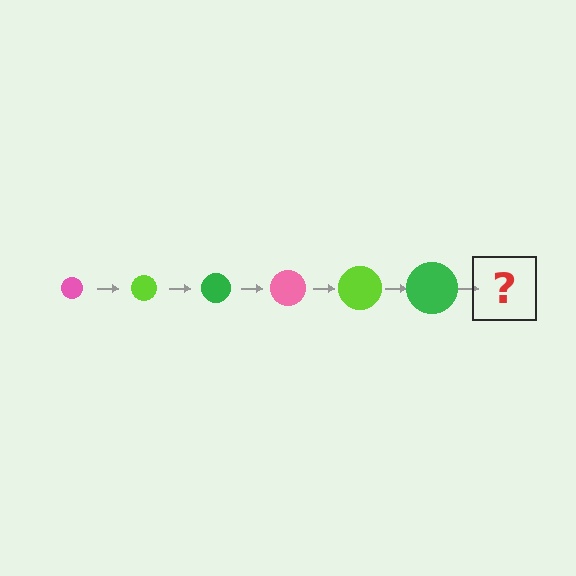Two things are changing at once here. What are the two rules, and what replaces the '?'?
The two rules are that the circle grows larger each step and the color cycles through pink, lime, and green. The '?' should be a pink circle, larger than the previous one.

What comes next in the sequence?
The next element should be a pink circle, larger than the previous one.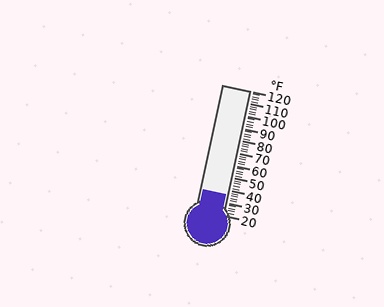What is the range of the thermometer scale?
The thermometer scale ranges from 20°F to 120°F.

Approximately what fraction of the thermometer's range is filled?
The thermometer is filled to approximately 15% of its range.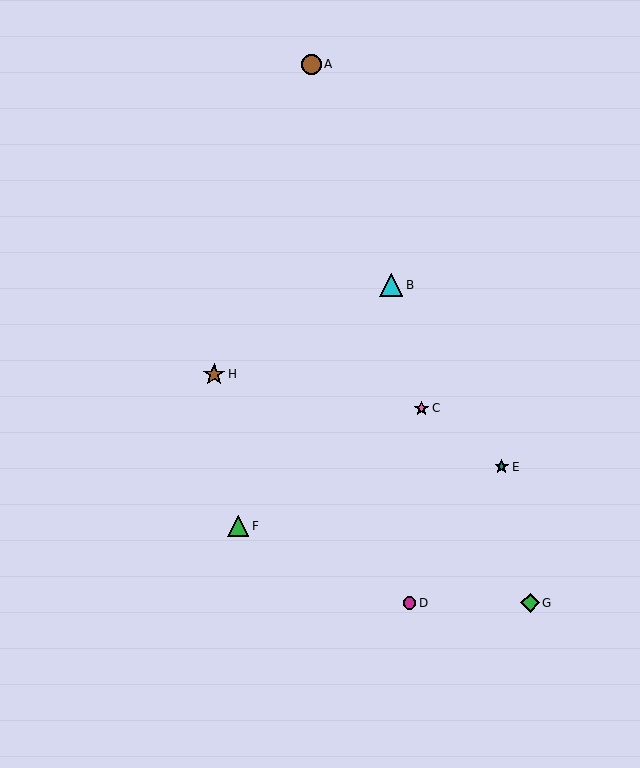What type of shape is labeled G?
Shape G is a green diamond.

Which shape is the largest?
The cyan triangle (labeled B) is the largest.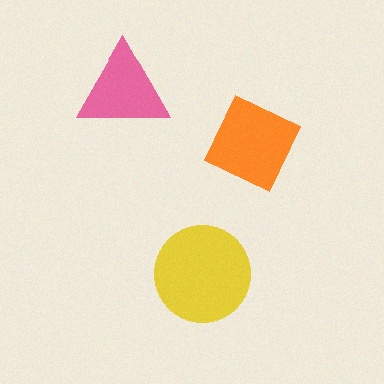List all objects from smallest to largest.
The pink triangle, the orange diamond, the yellow circle.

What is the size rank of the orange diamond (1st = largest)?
2nd.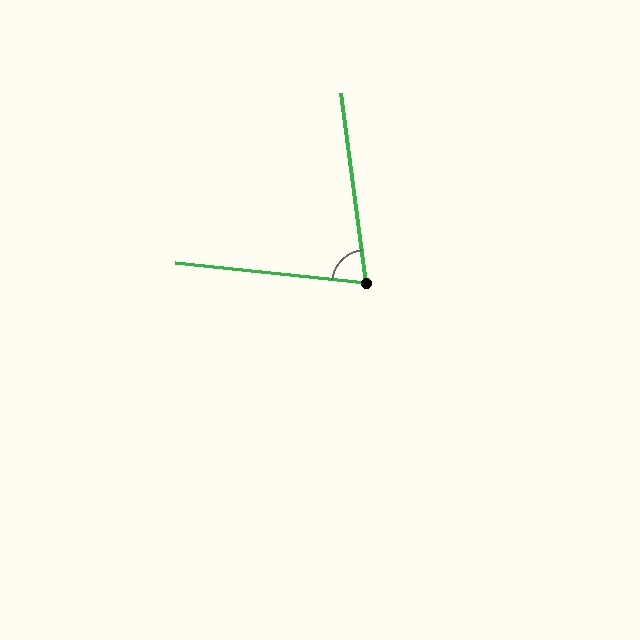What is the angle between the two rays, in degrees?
Approximately 76 degrees.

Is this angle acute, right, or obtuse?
It is acute.